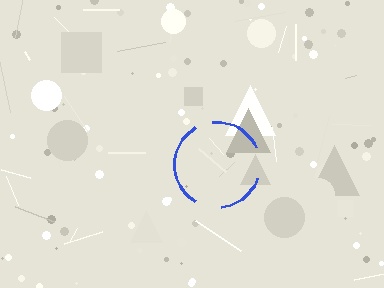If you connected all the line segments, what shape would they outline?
They would outline a circle.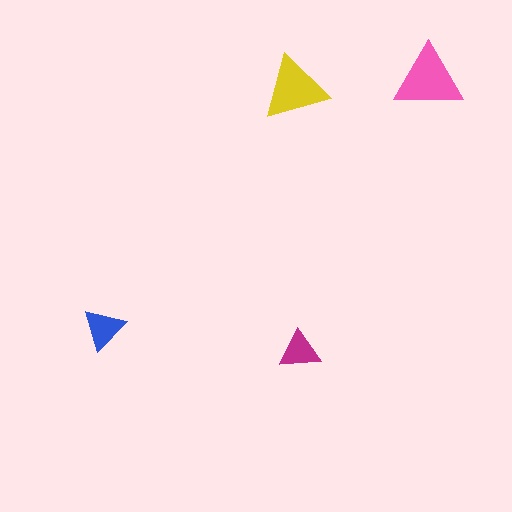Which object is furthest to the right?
The pink triangle is rightmost.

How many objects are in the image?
There are 4 objects in the image.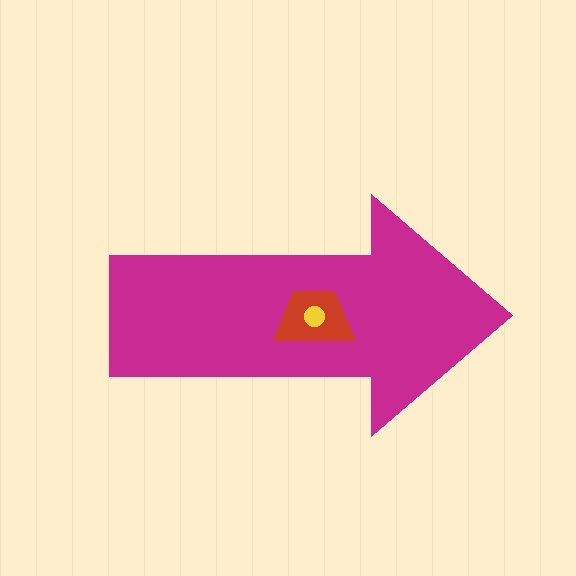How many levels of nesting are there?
3.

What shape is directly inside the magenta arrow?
The red trapezoid.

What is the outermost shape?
The magenta arrow.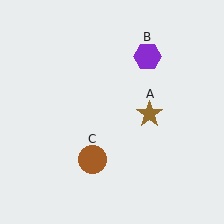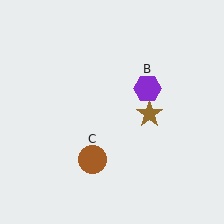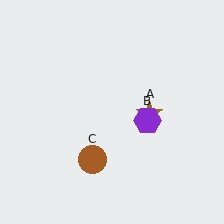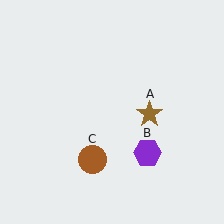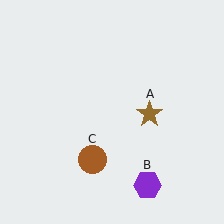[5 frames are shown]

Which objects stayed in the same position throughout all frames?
Brown star (object A) and brown circle (object C) remained stationary.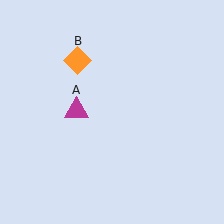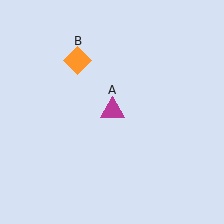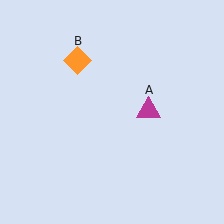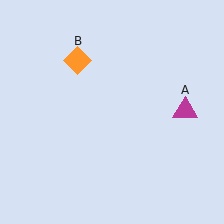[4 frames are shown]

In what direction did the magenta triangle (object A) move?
The magenta triangle (object A) moved right.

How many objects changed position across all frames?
1 object changed position: magenta triangle (object A).